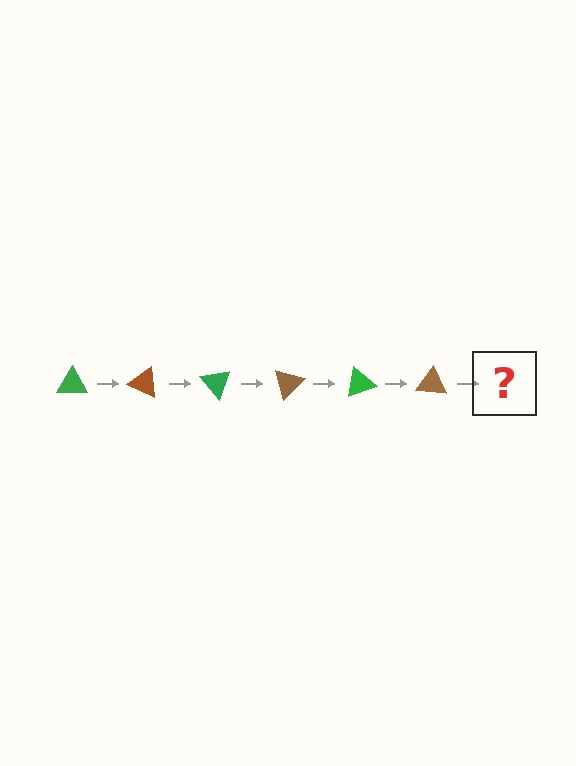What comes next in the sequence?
The next element should be a green triangle, rotated 150 degrees from the start.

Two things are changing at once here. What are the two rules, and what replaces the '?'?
The two rules are that it rotates 25 degrees each step and the color cycles through green and brown. The '?' should be a green triangle, rotated 150 degrees from the start.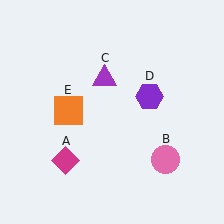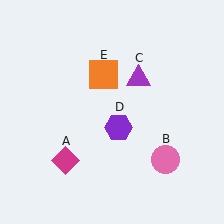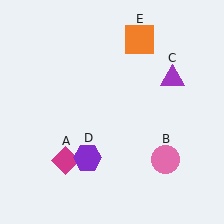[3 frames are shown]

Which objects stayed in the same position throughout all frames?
Magenta diamond (object A) and pink circle (object B) remained stationary.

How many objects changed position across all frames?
3 objects changed position: purple triangle (object C), purple hexagon (object D), orange square (object E).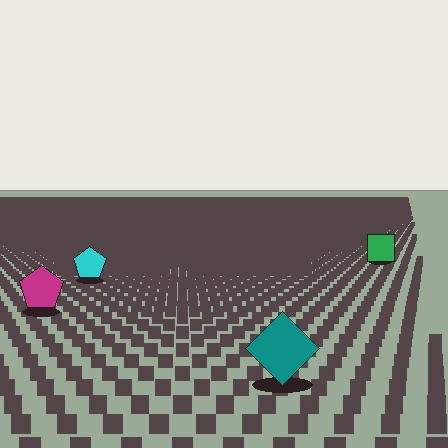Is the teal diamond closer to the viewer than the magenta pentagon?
Yes. The teal diamond is closer — you can tell from the texture gradient: the ground texture is coarser near it.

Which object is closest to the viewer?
The teal diamond is closest. The texture marks near it are larger and more spread out.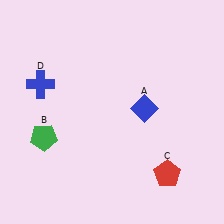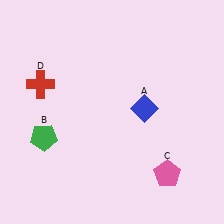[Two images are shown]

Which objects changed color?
C changed from red to pink. D changed from blue to red.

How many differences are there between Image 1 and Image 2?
There are 2 differences between the two images.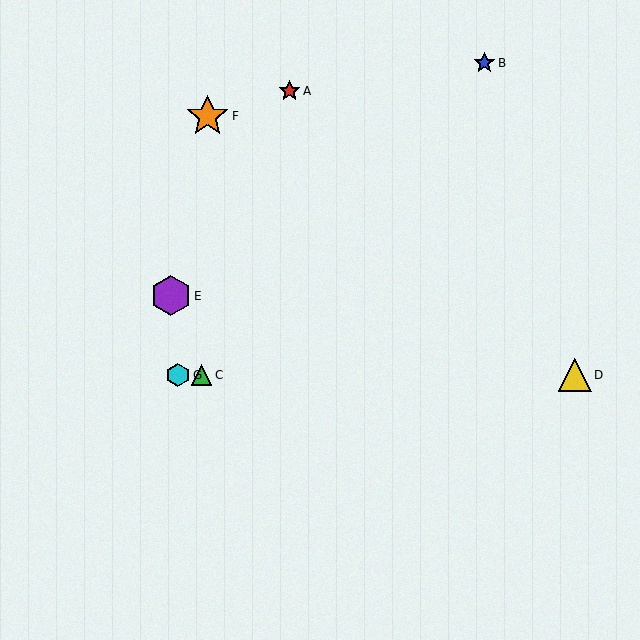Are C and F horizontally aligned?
No, C is at y≈375 and F is at y≈116.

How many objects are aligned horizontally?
3 objects (C, D, G) are aligned horizontally.